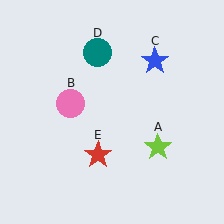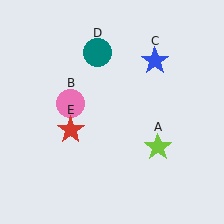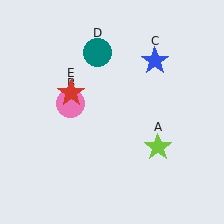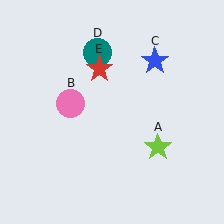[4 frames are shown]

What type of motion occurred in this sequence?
The red star (object E) rotated clockwise around the center of the scene.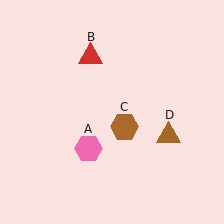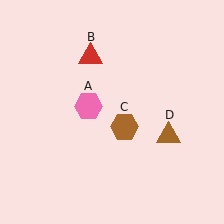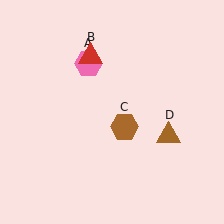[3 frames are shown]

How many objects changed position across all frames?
1 object changed position: pink hexagon (object A).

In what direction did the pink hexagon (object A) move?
The pink hexagon (object A) moved up.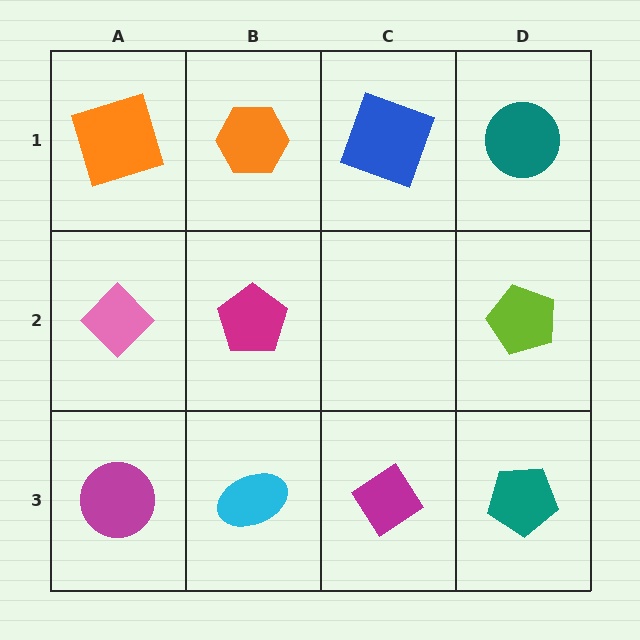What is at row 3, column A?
A magenta circle.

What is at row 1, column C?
A blue square.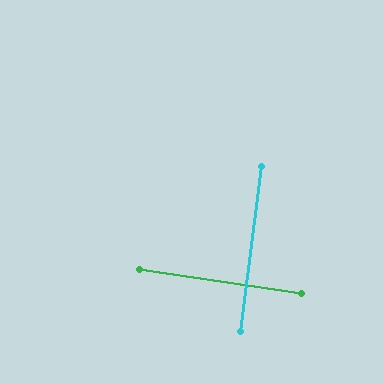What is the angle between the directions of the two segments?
Approximately 89 degrees.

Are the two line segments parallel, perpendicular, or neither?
Perpendicular — they meet at approximately 89°.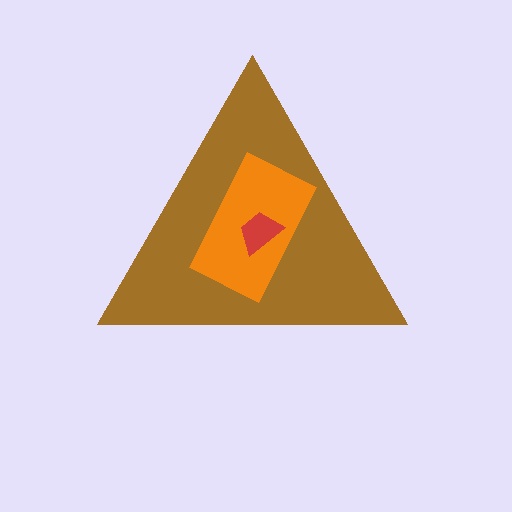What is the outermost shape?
The brown triangle.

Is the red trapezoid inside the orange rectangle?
Yes.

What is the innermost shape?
The red trapezoid.